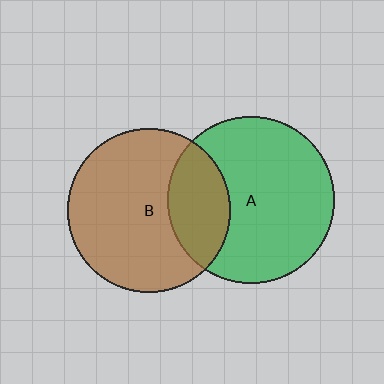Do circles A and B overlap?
Yes.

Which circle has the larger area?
Circle A (green).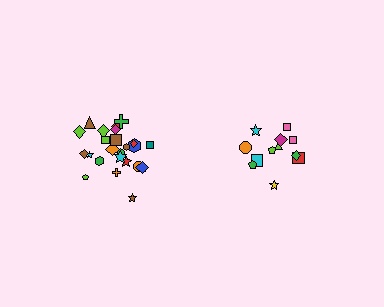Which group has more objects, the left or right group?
The left group.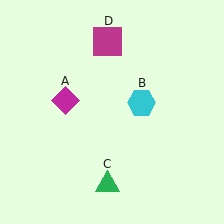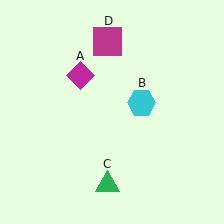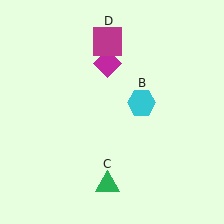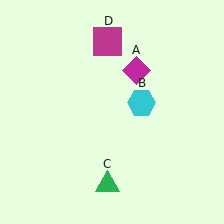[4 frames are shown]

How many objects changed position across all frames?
1 object changed position: magenta diamond (object A).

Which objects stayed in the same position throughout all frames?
Cyan hexagon (object B) and green triangle (object C) and magenta square (object D) remained stationary.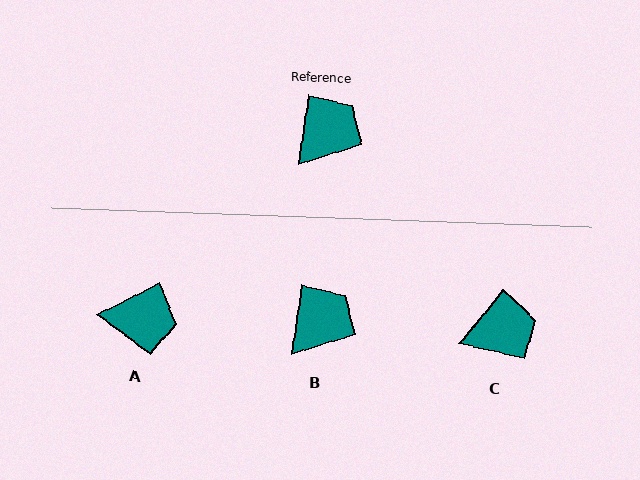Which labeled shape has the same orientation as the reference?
B.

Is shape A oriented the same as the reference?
No, it is off by about 54 degrees.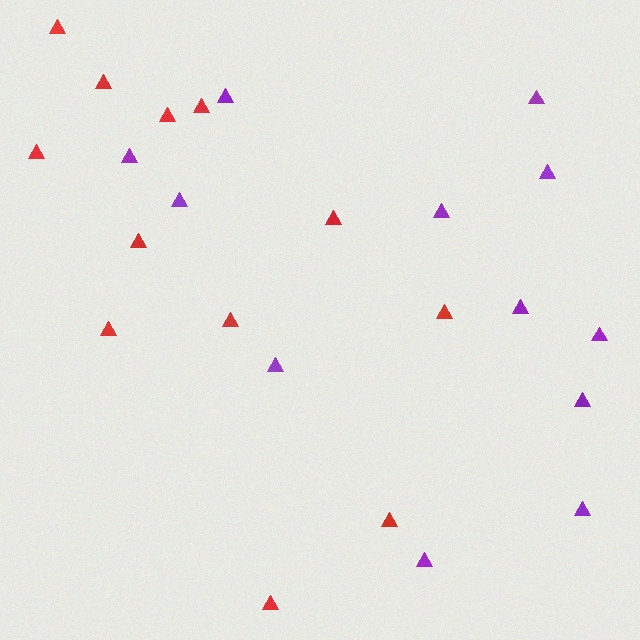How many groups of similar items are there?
There are 2 groups: one group of red triangles (12) and one group of purple triangles (12).